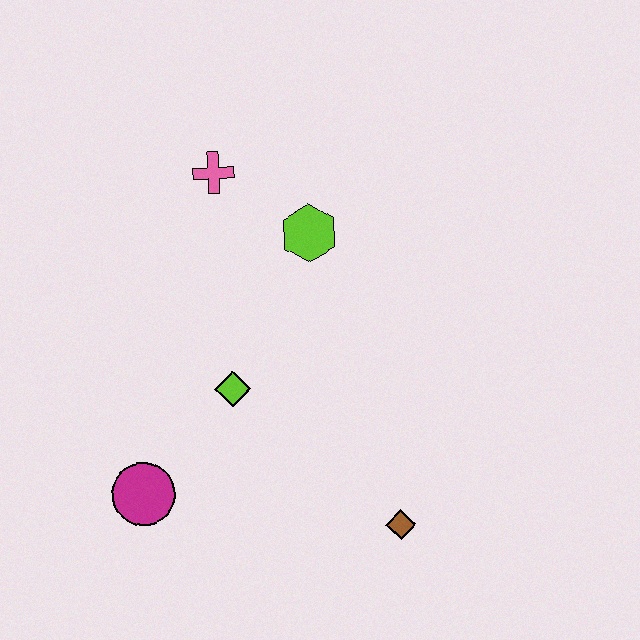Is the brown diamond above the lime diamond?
No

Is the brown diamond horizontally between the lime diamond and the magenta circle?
No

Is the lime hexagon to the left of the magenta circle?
No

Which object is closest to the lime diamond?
The magenta circle is closest to the lime diamond.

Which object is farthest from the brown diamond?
The pink cross is farthest from the brown diamond.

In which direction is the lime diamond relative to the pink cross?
The lime diamond is below the pink cross.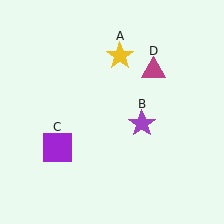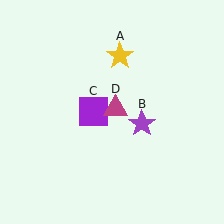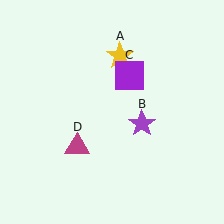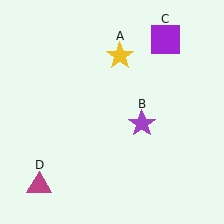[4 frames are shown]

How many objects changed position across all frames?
2 objects changed position: purple square (object C), magenta triangle (object D).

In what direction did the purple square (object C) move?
The purple square (object C) moved up and to the right.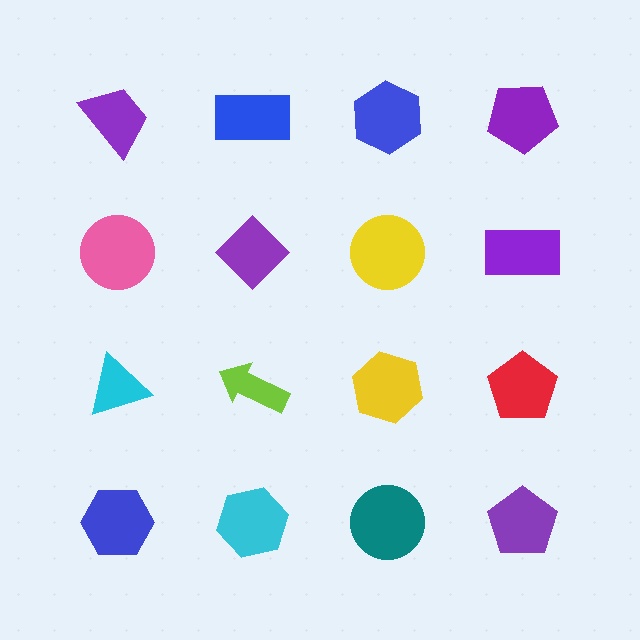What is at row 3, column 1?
A cyan triangle.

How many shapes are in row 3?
4 shapes.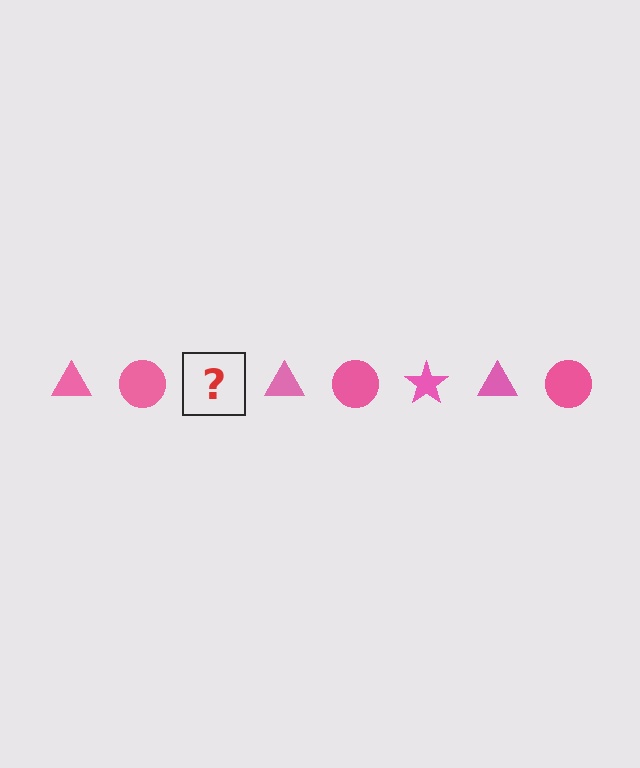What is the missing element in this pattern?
The missing element is a pink star.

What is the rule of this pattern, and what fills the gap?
The rule is that the pattern cycles through triangle, circle, star shapes in pink. The gap should be filled with a pink star.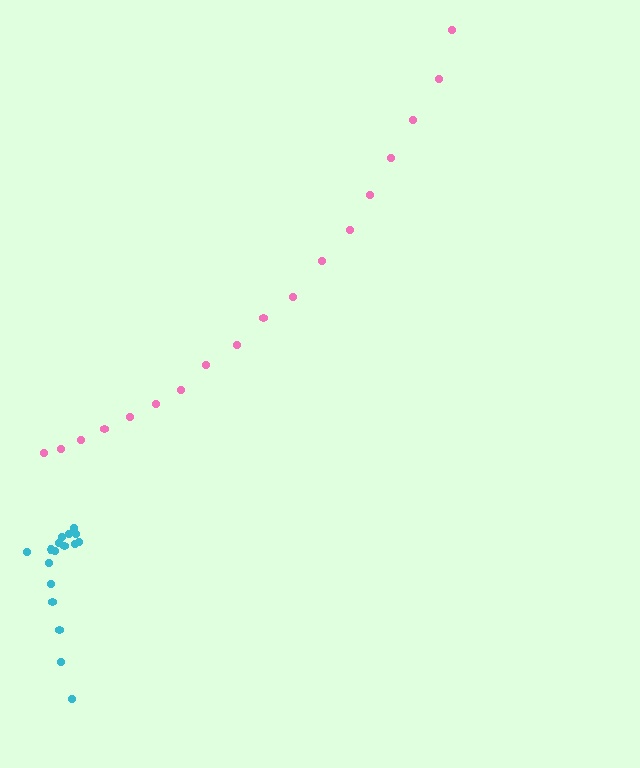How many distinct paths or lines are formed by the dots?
There are 2 distinct paths.